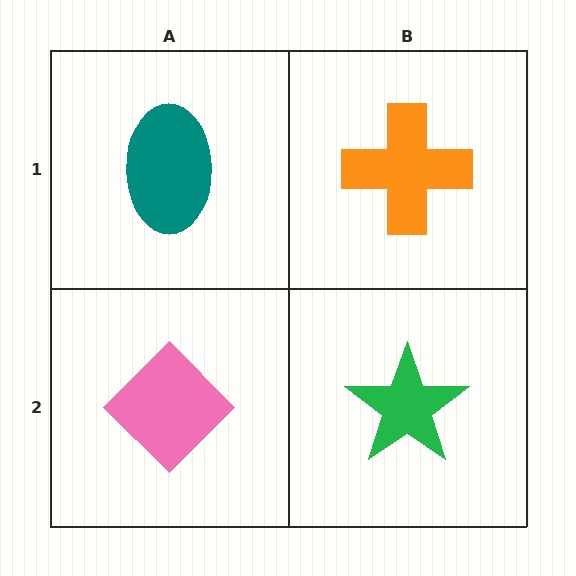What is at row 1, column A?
A teal ellipse.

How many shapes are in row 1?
2 shapes.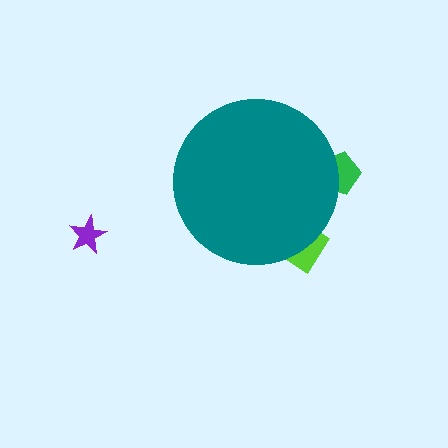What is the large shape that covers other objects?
A teal circle.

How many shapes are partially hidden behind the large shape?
2 shapes are partially hidden.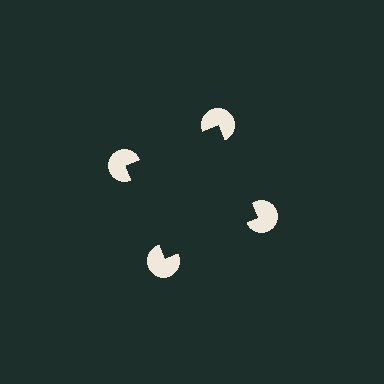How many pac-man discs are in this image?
There are 4 — one at each vertex of the illusory square.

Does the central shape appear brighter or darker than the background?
It typically appears slightly darker than the background, even though no actual brightness change is drawn.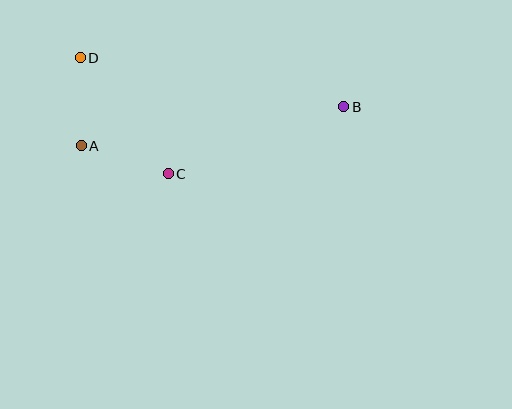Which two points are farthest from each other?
Points B and D are farthest from each other.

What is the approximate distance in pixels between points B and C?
The distance between B and C is approximately 188 pixels.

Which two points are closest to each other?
Points A and D are closest to each other.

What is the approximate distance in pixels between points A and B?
The distance between A and B is approximately 265 pixels.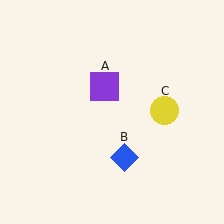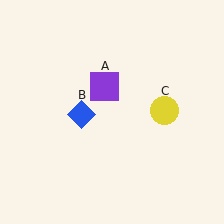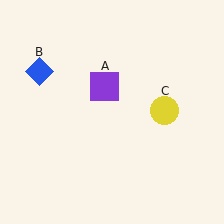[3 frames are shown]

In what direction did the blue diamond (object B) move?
The blue diamond (object B) moved up and to the left.